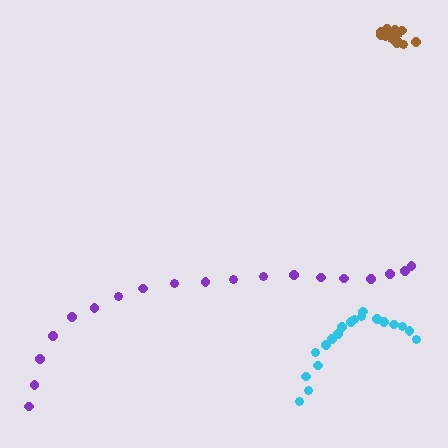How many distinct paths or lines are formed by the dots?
There are 3 distinct paths.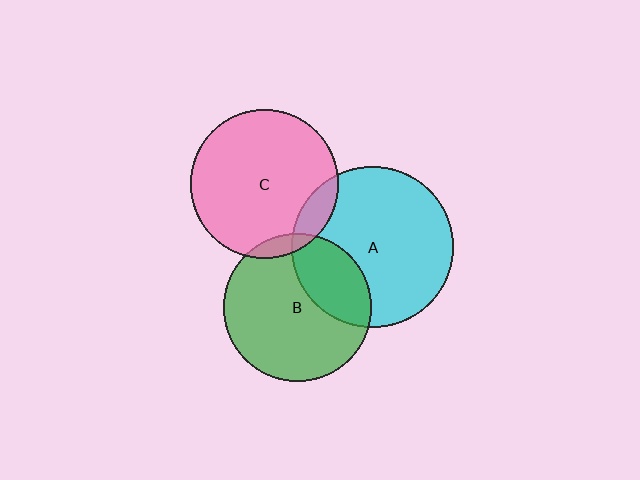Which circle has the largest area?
Circle A (cyan).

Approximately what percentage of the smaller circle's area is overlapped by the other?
Approximately 30%.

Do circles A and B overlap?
Yes.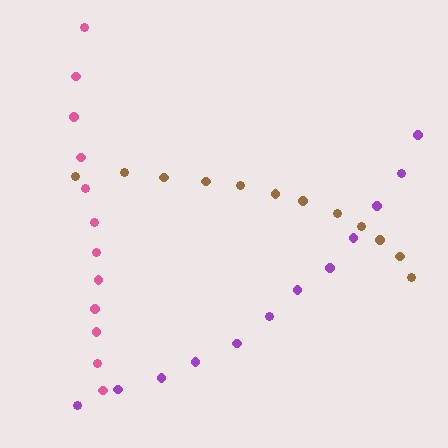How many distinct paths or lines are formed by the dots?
There are 3 distinct paths.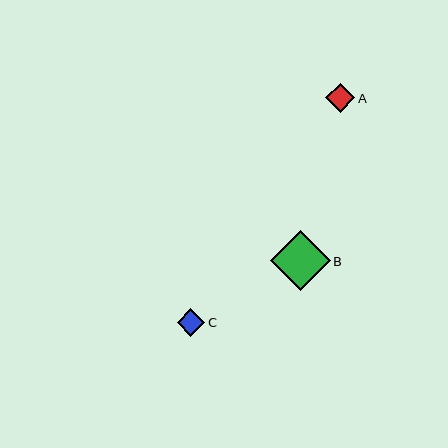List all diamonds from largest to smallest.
From largest to smallest: B, A, C.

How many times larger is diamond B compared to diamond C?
Diamond B is approximately 2.2 times the size of diamond C.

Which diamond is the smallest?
Diamond C is the smallest with a size of approximately 28 pixels.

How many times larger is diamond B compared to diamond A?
Diamond B is approximately 2.0 times the size of diamond A.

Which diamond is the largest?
Diamond B is the largest with a size of approximately 60 pixels.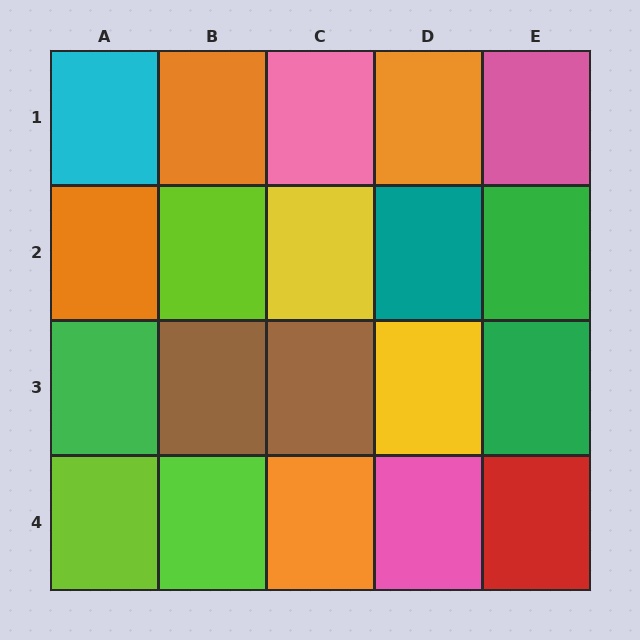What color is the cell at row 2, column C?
Yellow.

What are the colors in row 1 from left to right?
Cyan, orange, pink, orange, pink.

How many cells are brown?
2 cells are brown.